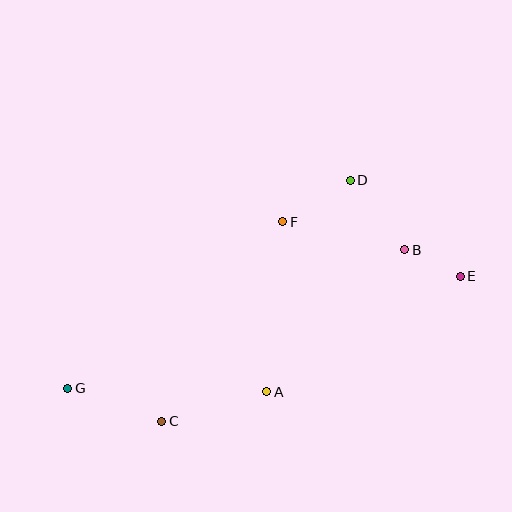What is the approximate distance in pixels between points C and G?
The distance between C and G is approximately 100 pixels.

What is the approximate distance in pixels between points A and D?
The distance between A and D is approximately 227 pixels.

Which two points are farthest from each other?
Points E and G are farthest from each other.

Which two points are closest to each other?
Points B and E are closest to each other.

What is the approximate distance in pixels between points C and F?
The distance between C and F is approximately 233 pixels.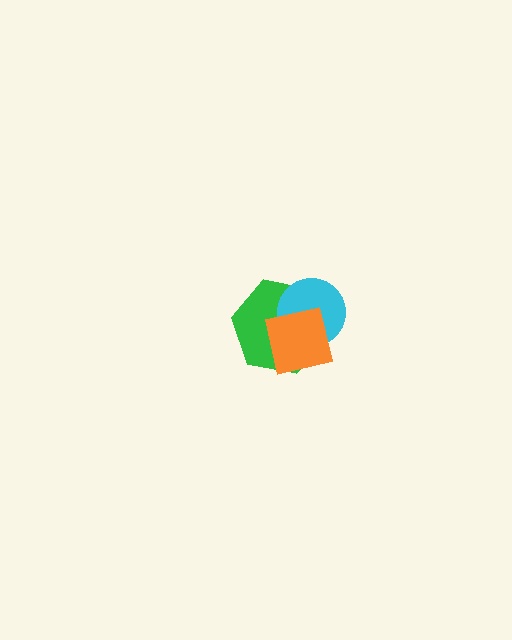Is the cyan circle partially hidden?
Yes, it is partially covered by another shape.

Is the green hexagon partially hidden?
Yes, it is partially covered by another shape.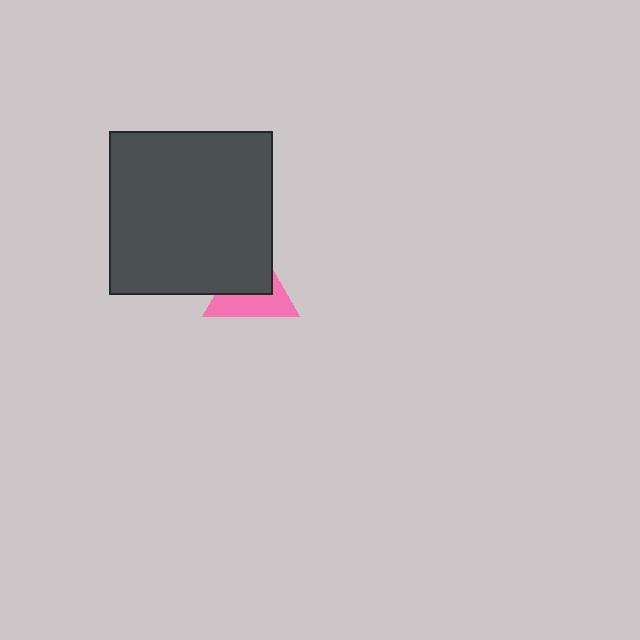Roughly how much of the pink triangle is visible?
About half of it is visible (roughly 49%).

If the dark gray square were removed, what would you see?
You would see the complete pink triangle.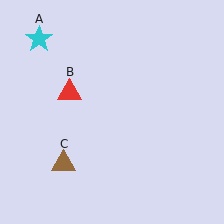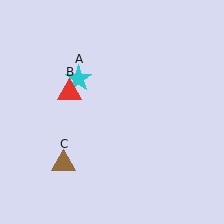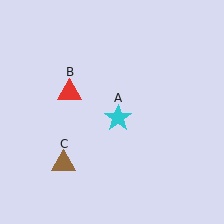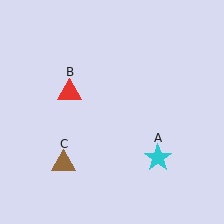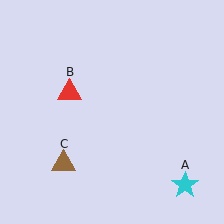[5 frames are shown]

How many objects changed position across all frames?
1 object changed position: cyan star (object A).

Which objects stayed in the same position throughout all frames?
Red triangle (object B) and brown triangle (object C) remained stationary.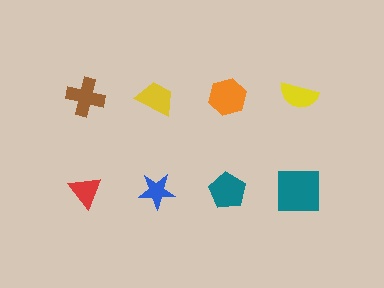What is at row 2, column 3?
A teal pentagon.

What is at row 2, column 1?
A red triangle.